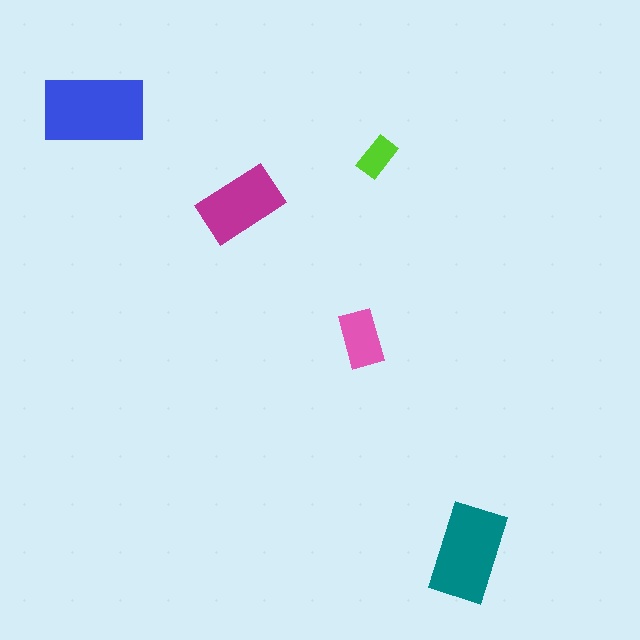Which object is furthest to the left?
The blue rectangle is leftmost.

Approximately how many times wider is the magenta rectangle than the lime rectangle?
About 2 times wider.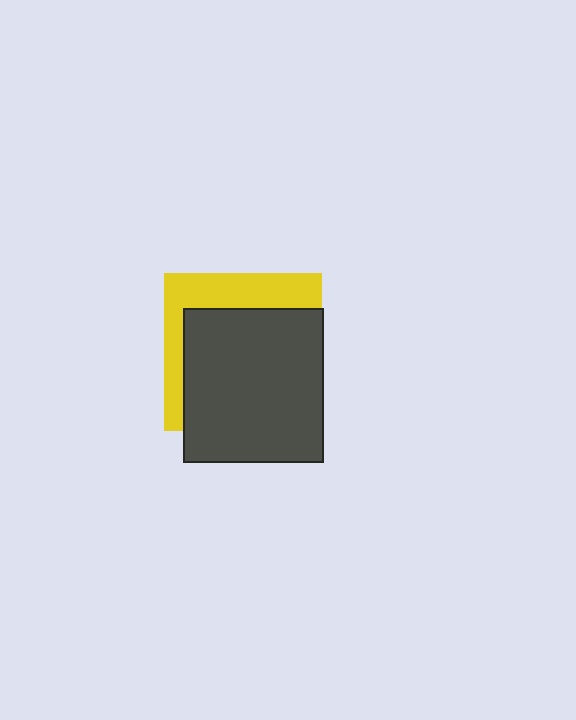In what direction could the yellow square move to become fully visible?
The yellow square could move up. That would shift it out from behind the dark gray rectangle entirely.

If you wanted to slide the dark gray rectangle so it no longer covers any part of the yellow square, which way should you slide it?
Slide it down — that is the most direct way to separate the two shapes.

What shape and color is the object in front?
The object in front is a dark gray rectangle.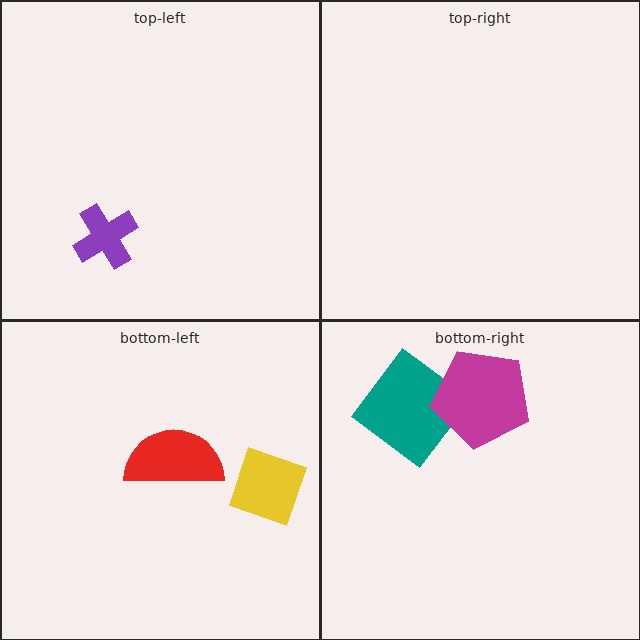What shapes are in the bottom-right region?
The teal diamond, the magenta pentagon.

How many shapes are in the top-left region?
1.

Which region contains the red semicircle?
The bottom-left region.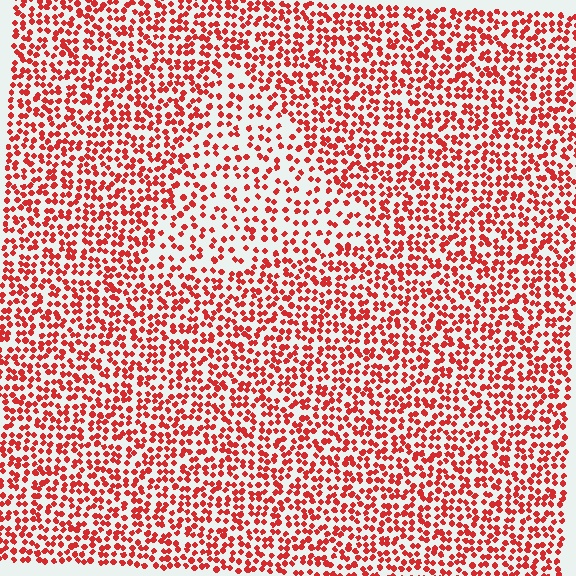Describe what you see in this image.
The image contains small red elements arranged at two different densities. A triangle-shaped region is visible where the elements are less densely packed than the surrounding area.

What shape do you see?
I see a triangle.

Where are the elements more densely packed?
The elements are more densely packed outside the triangle boundary.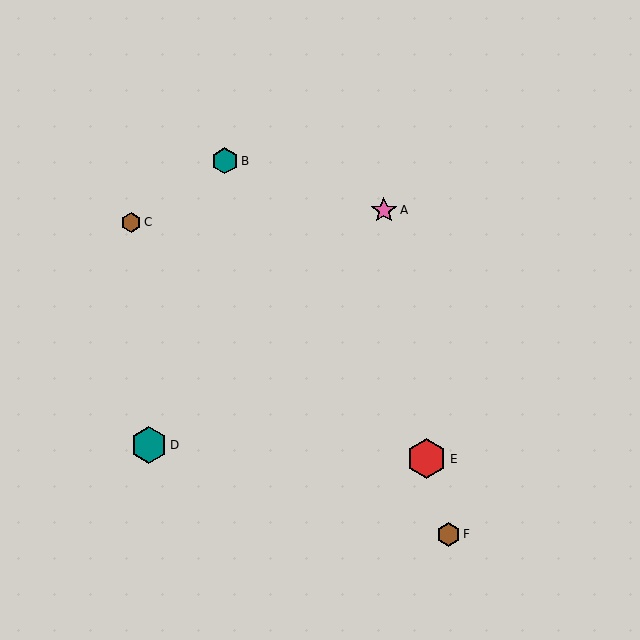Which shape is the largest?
The red hexagon (labeled E) is the largest.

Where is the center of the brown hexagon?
The center of the brown hexagon is at (131, 222).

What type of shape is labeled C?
Shape C is a brown hexagon.